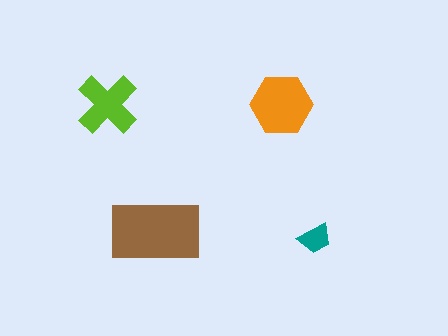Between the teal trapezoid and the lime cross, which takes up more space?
The lime cross.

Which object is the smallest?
The teal trapezoid.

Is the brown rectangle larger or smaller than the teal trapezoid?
Larger.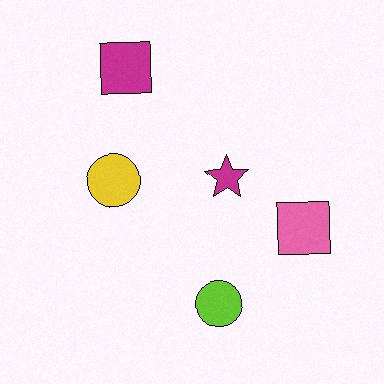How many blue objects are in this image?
There are no blue objects.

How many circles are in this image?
There are 2 circles.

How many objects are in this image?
There are 5 objects.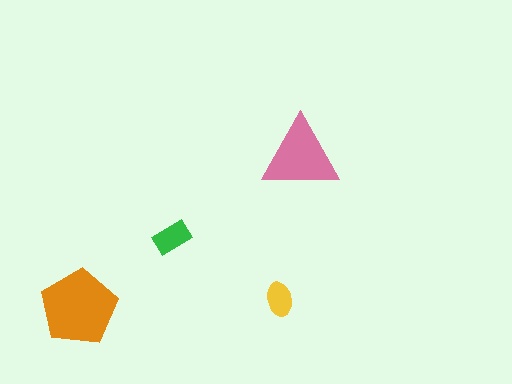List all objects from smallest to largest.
The yellow ellipse, the green rectangle, the pink triangle, the orange pentagon.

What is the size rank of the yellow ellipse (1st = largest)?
4th.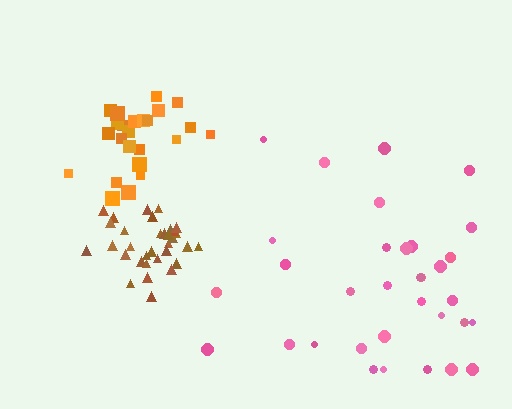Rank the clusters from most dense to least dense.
brown, orange, pink.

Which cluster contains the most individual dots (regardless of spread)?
Pink (34).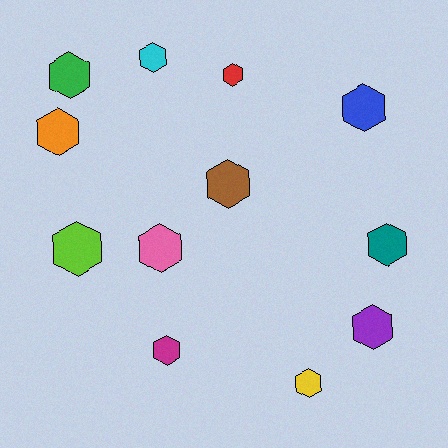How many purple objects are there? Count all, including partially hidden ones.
There is 1 purple object.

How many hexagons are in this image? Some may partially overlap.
There are 12 hexagons.